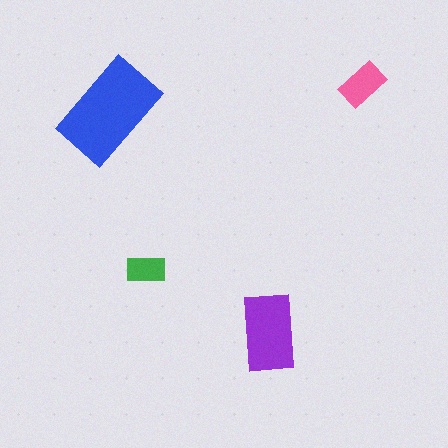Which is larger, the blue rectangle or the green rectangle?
The blue one.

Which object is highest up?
The pink rectangle is topmost.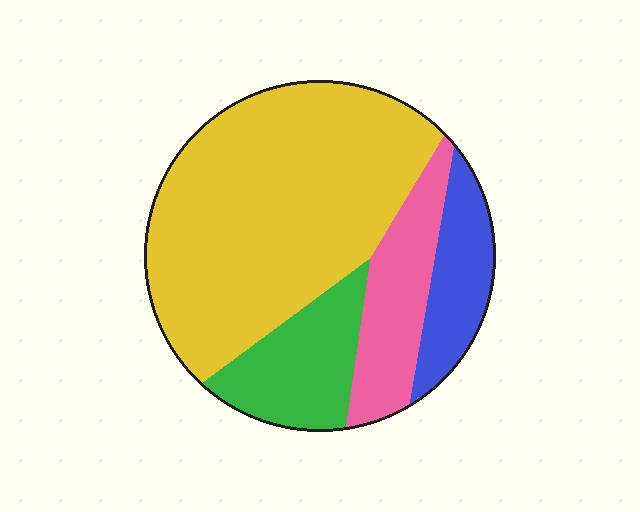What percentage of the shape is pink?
Pink takes up less than a sixth of the shape.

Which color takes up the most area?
Yellow, at roughly 60%.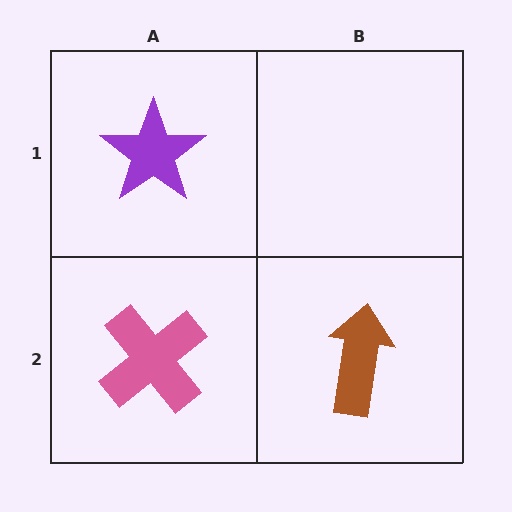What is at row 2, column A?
A pink cross.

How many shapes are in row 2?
2 shapes.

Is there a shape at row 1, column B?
No, that cell is empty.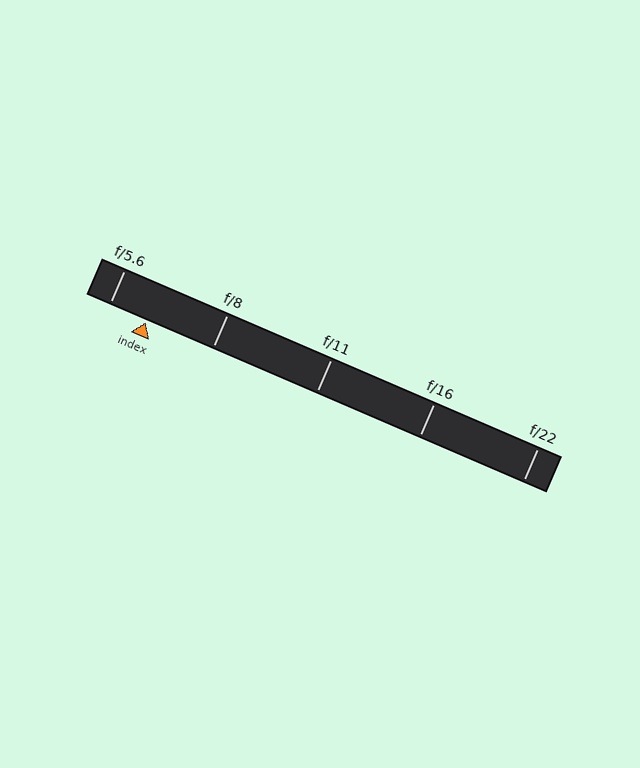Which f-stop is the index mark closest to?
The index mark is closest to f/5.6.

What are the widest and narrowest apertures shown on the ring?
The widest aperture shown is f/5.6 and the narrowest is f/22.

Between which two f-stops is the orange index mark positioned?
The index mark is between f/5.6 and f/8.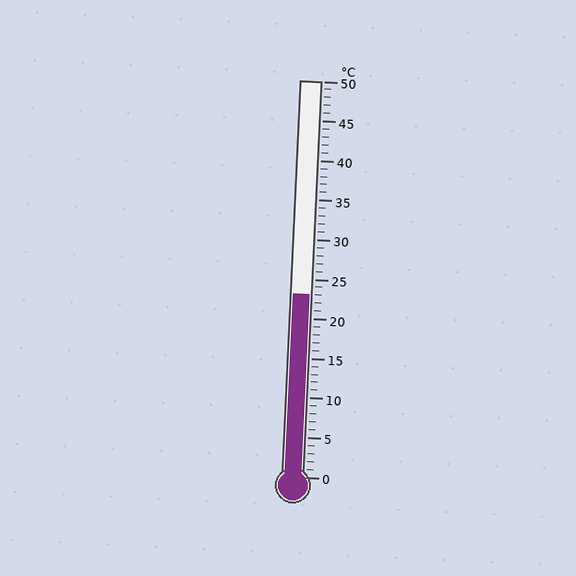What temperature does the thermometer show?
The thermometer shows approximately 23°C.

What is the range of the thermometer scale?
The thermometer scale ranges from 0°C to 50°C.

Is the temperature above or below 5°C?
The temperature is above 5°C.